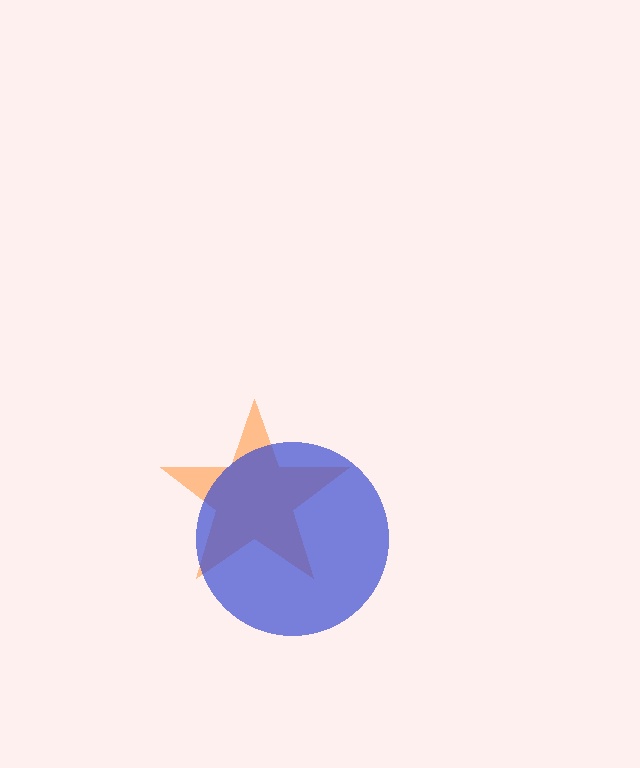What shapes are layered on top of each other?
The layered shapes are: an orange star, a blue circle.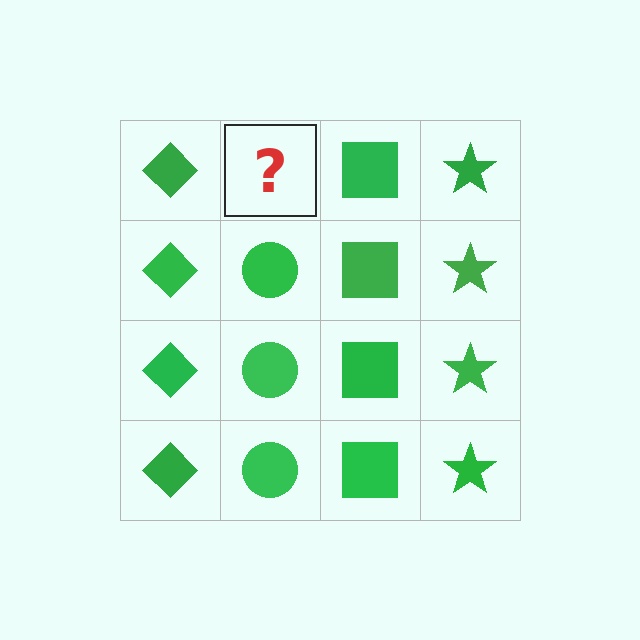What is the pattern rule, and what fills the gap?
The rule is that each column has a consistent shape. The gap should be filled with a green circle.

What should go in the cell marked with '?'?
The missing cell should contain a green circle.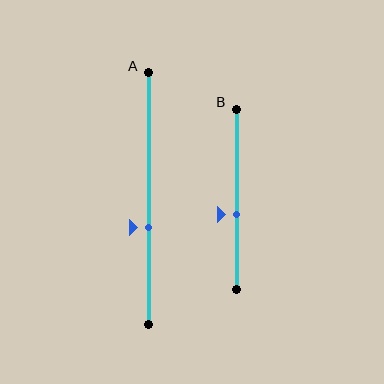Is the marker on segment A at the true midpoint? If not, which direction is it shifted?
No, the marker on segment A is shifted downward by about 12% of the segment length.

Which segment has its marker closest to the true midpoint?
Segment B has its marker closest to the true midpoint.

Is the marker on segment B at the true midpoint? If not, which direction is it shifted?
No, the marker on segment B is shifted downward by about 8% of the segment length.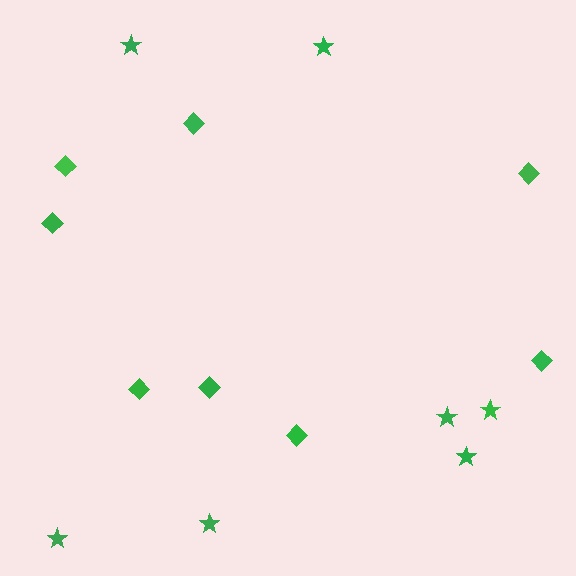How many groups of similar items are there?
There are 2 groups: one group of diamonds (8) and one group of stars (7).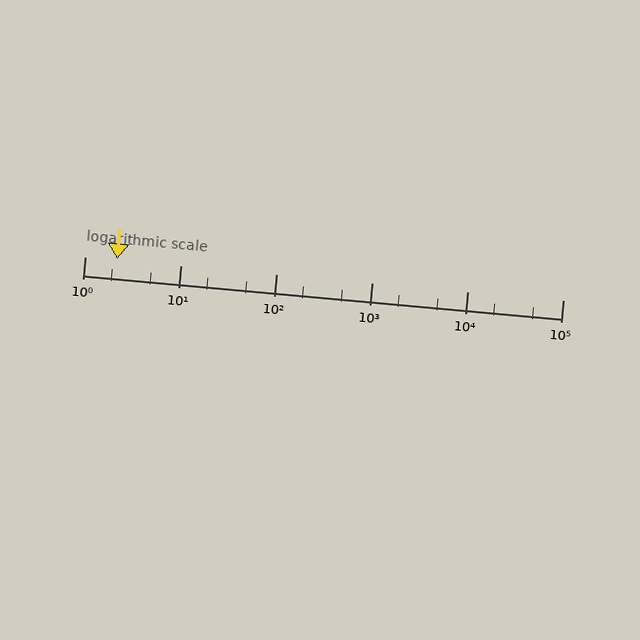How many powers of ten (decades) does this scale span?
The scale spans 5 decades, from 1 to 100000.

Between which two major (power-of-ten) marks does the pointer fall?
The pointer is between 1 and 10.